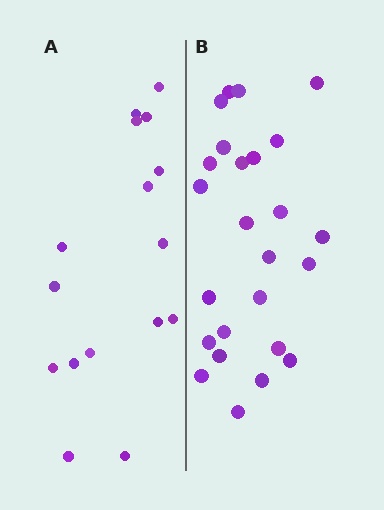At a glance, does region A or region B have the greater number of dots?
Region B (the right region) has more dots.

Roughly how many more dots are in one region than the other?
Region B has roughly 8 or so more dots than region A.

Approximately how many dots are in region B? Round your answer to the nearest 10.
About 20 dots. (The exact count is 25, which rounds to 20.)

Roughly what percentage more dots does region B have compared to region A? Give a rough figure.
About 55% more.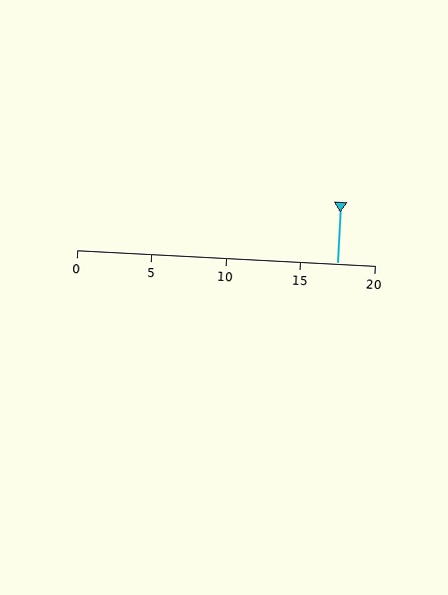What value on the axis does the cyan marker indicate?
The marker indicates approximately 17.5.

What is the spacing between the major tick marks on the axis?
The major ticks are spaced 5 apart.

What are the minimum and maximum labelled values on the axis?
The axis runs from 0 to 20.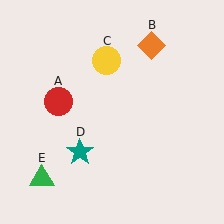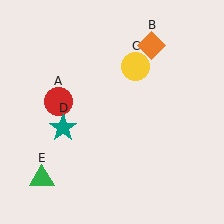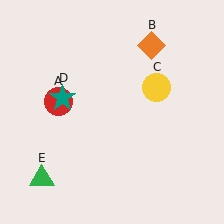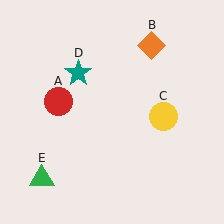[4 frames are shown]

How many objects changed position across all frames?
2 objects changed position: yellow circle (object C), teal star (object D).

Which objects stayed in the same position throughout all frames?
Red circle (object A) and orange diamond (object B) and green triangle (object E) remained stationary.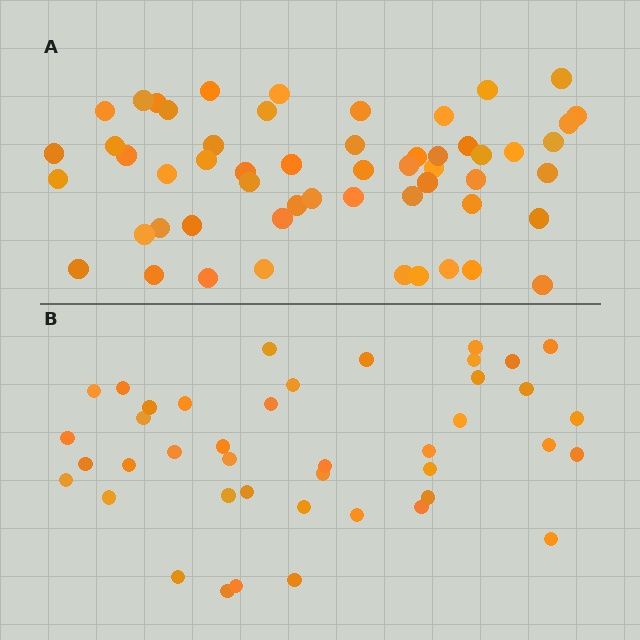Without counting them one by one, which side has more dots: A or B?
Region A (the top region) has more dots.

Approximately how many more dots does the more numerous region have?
Region A has approximately 15 more dots than region B.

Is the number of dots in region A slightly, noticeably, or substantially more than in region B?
Region A has noticeably more, but not dramatically so. The ratio is roughly 1.3 to 1.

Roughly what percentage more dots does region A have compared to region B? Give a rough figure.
About 30% more.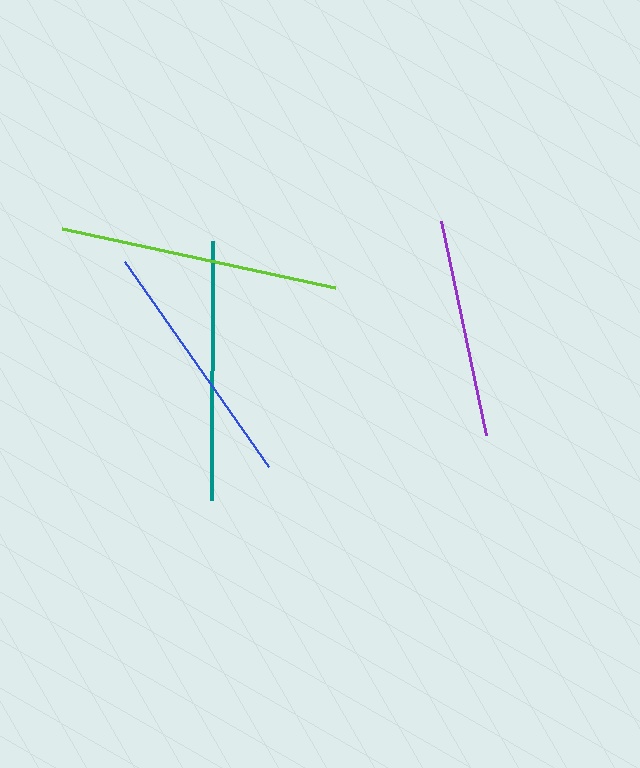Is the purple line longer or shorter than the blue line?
The blue line is longer than the purple line.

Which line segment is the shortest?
The purple line is the shortest at approximately 218 pixels.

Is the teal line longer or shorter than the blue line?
The teal line is longer than the blue line.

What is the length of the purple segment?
The purple segment is approximately 218 pixels long.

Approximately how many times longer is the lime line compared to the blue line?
The lime line is approximately 1.1 times the length of the blue line.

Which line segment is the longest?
The lime line is the longest at approximately 279 pixels.